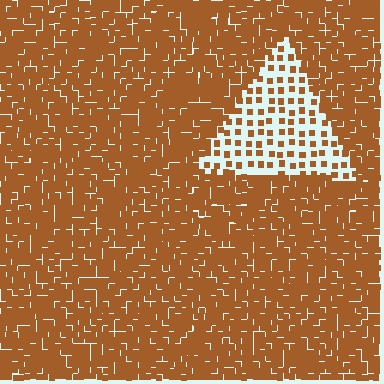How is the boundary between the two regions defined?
The boundary is defined by a change in element density (approximately 3.1x ratio). All elements are the same color, size, and shape.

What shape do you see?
I see a triangle.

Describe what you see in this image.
The image contains small brown elements arranged at two different densities. A triangle-shaped region is visible where the elements are less densely packed than the surrounding area.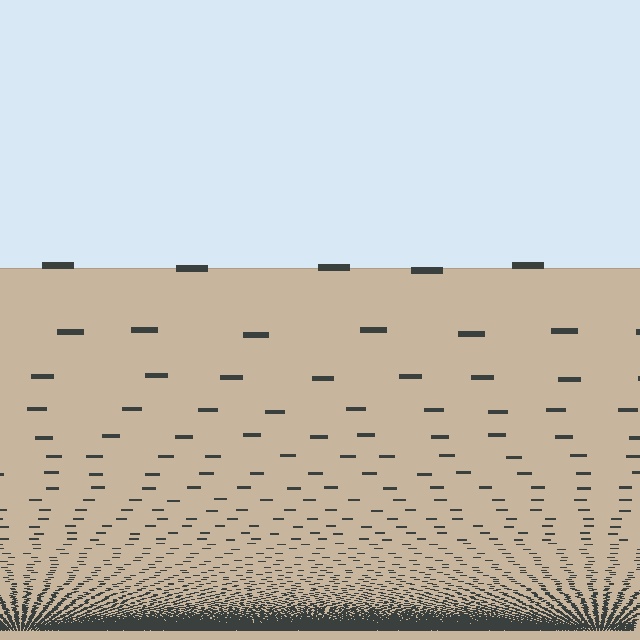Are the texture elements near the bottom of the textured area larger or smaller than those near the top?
Smaller. The gradient is inverted — elements near the bottom are smaller and denser.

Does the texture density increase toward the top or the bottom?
Density increases toward the bottom.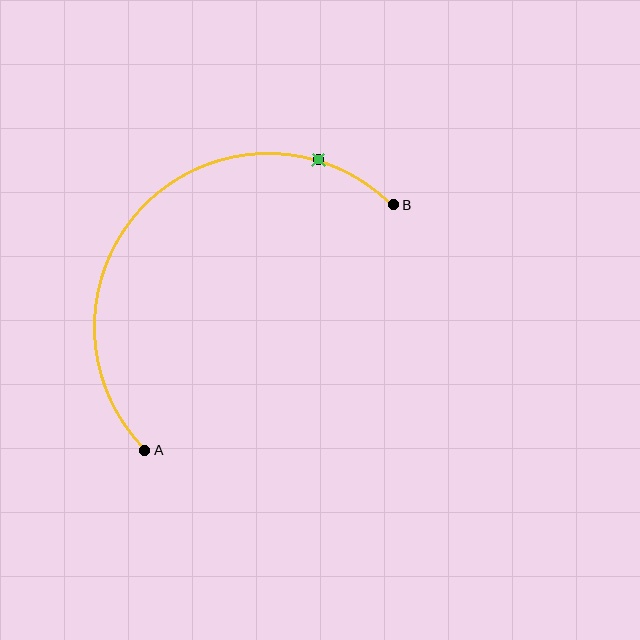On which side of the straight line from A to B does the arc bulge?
The arc bulges above and to the left of the straight line connecting A and B.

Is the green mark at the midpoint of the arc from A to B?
No. The green mark lies on the arc but is closer to endpoint B. The arc midpoint would be at the point on the curve equidistant along the arc from both A and B.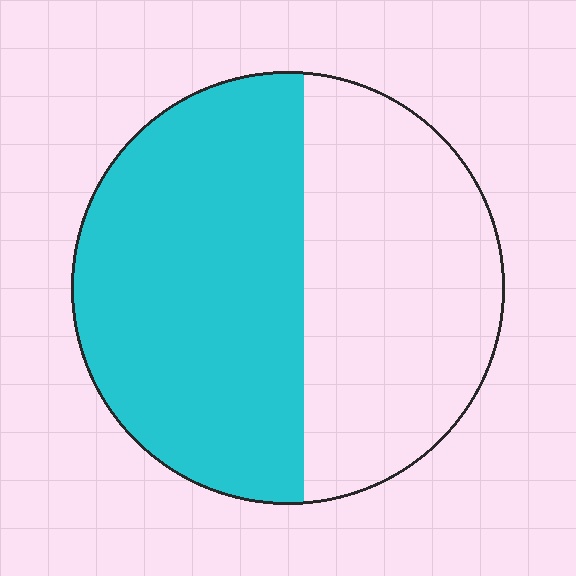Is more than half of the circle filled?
Yes.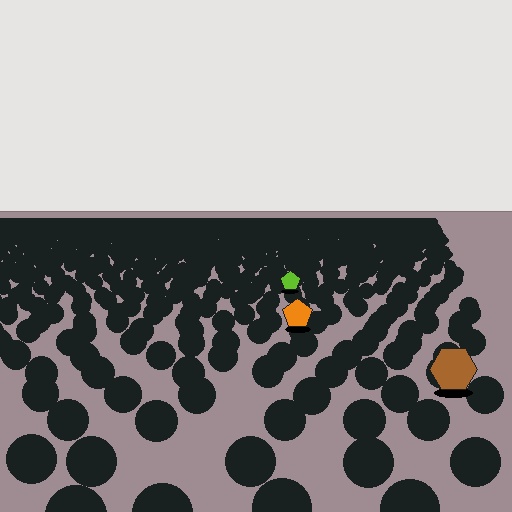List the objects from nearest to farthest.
From nearest to farthest: the brown hexagon, the orange pentagon, the lime pentagon.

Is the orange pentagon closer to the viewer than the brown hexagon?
No. The brown hexagon is closer — you can tell from the texture gradient: the ground texture is coarser near it.